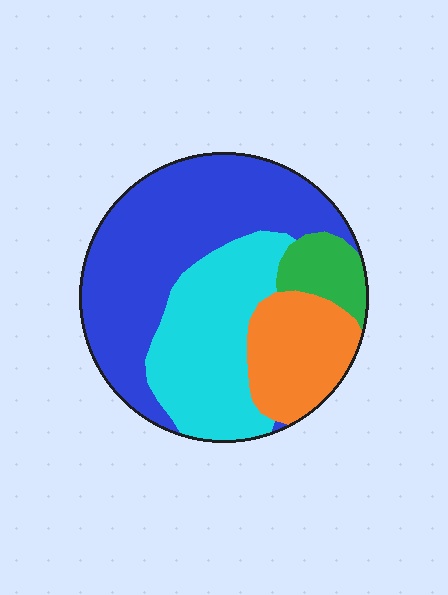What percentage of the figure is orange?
Orange takes up between a sixth and a third of the figure.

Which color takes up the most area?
Blue, at roughly 45%.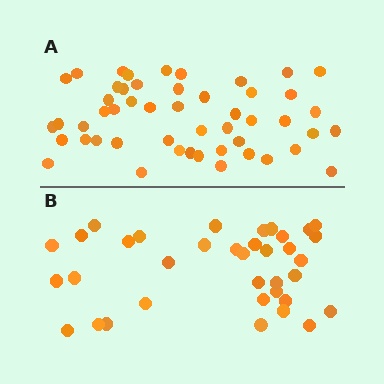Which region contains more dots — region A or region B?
Region A (the top region) has more dots.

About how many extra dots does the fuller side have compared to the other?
Region A has approximately 15 more dots than region B.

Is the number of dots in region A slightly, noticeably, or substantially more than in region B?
Region A has noticeably more, but not dramatically so. The ratio is roughly 1.4 to 1.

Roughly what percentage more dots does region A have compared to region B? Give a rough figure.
About 40% more.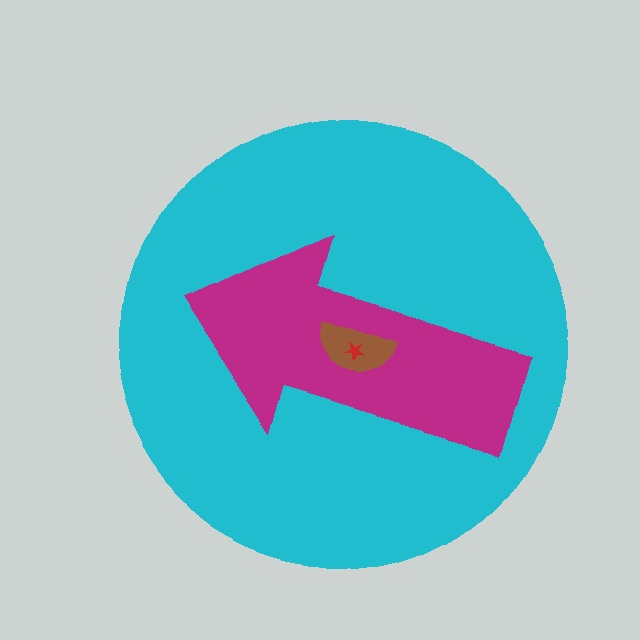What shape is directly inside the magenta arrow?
The brown semicircle.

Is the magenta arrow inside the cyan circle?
Yes.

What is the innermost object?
The red star.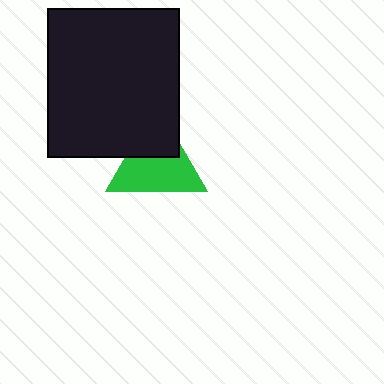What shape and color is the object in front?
The object in front is a black rectangle.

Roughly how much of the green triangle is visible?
About half of it is visible (roughly 63%).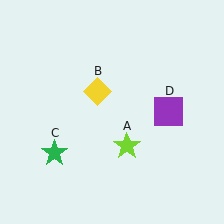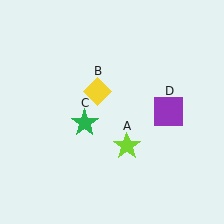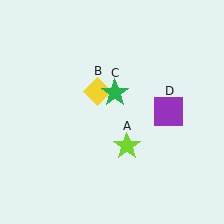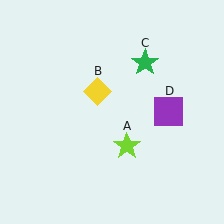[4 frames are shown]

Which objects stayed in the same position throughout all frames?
Lime star (object A) and yellow diamond (object B) and purple square (object D) remained stationary.